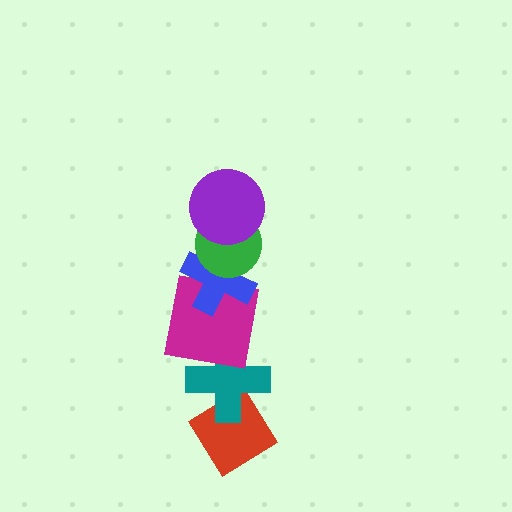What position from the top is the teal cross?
The teal cross is 5th from the top.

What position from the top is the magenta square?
The magenta square is 4th from the top.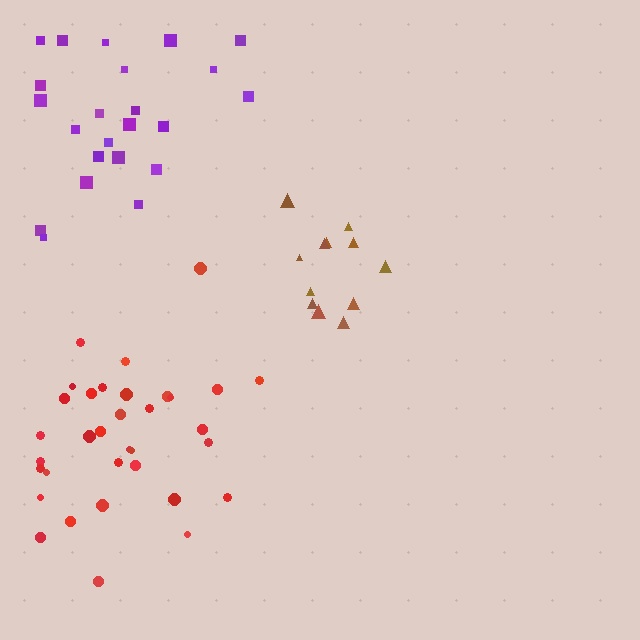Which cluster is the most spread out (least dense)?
Purple.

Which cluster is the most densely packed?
Red.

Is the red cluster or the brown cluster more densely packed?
Red.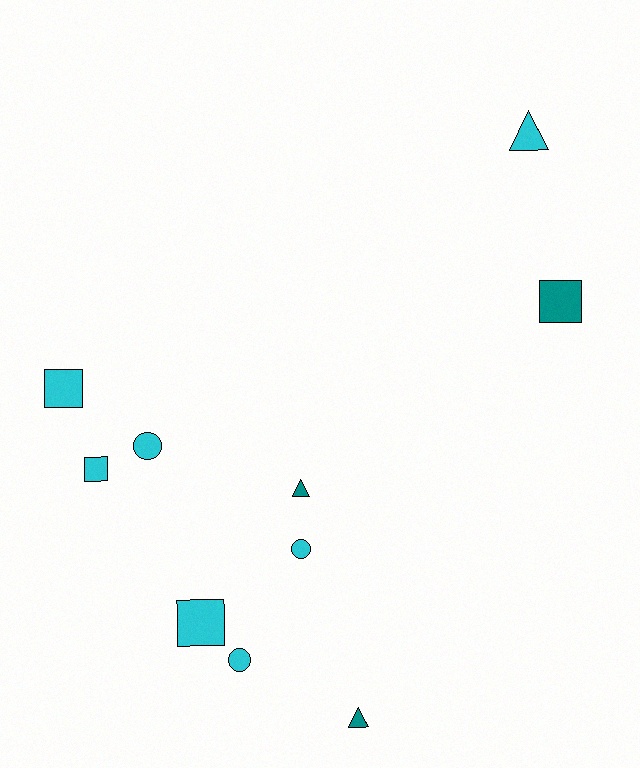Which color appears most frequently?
Cyan, with 7 objects.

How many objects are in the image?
There are 10 objects.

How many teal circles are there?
There are no teal circles.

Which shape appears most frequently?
Square, with 4 objects.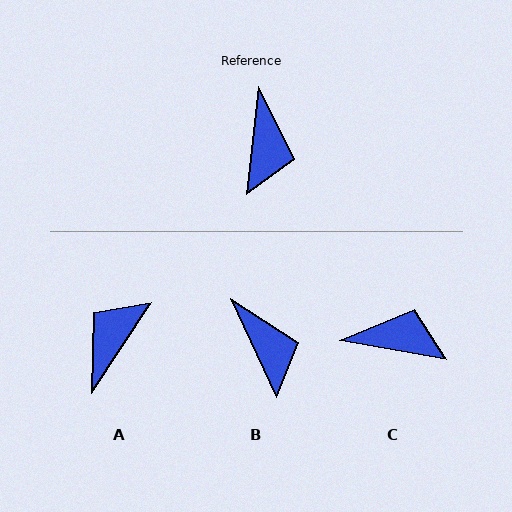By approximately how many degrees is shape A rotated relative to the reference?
Approximately 153 degrees counter-clockwise.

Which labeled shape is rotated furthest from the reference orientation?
A, about 153 degrees away.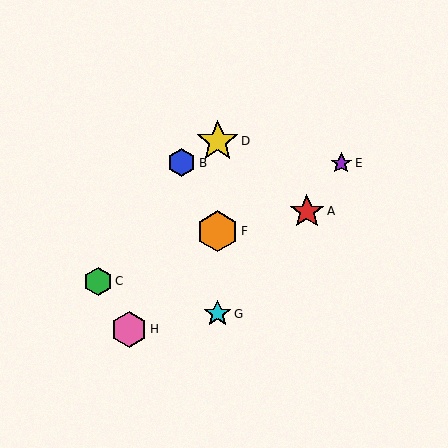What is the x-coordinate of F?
Object F is at x≈218.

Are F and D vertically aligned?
Yes, both are at x≈218.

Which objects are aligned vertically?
Objects D, F, G are aligned vertically.